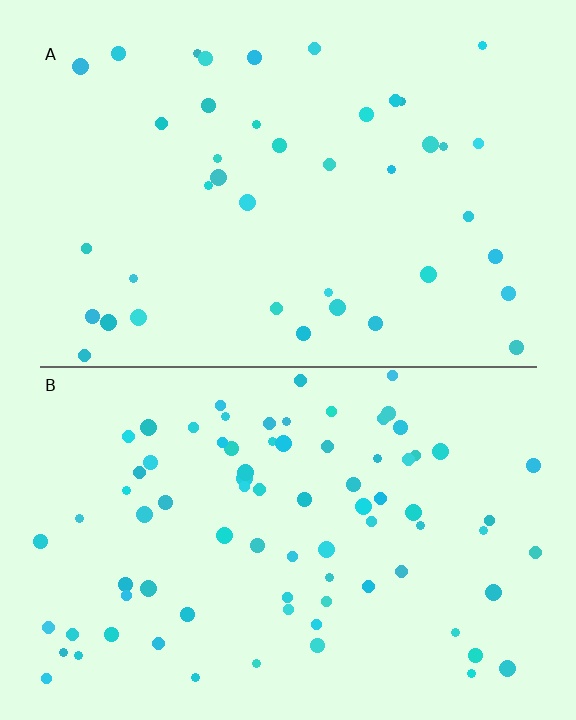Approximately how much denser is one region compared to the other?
Approximately 2.0× — region B over region A.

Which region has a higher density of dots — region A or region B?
B (the bottom).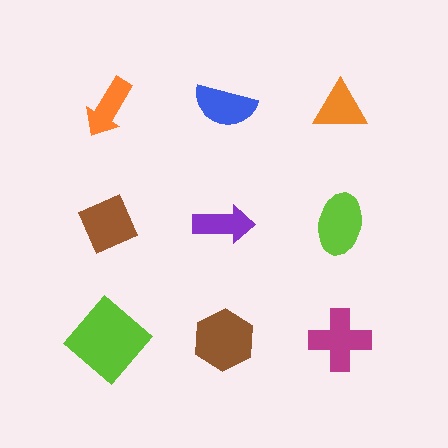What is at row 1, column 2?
A blue semicircle.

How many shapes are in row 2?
3 shapes.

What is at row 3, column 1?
A lime diamond.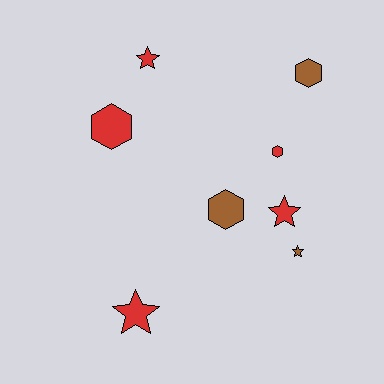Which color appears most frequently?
Red, with 5 objects.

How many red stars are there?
There are 3 red stars.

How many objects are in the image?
There are 8 objects.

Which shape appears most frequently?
Hexagon, with 4 objects.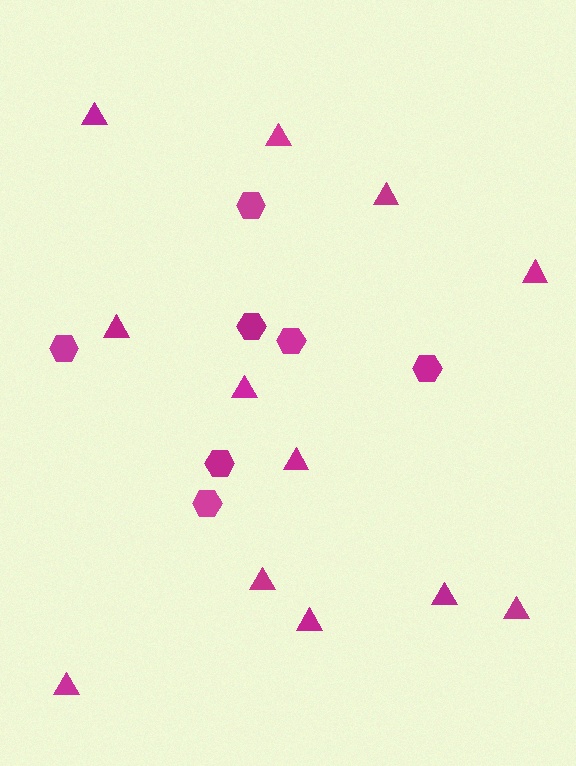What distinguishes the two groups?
There are 2 groups: one group of triangles (12) and one group of hexagons (7).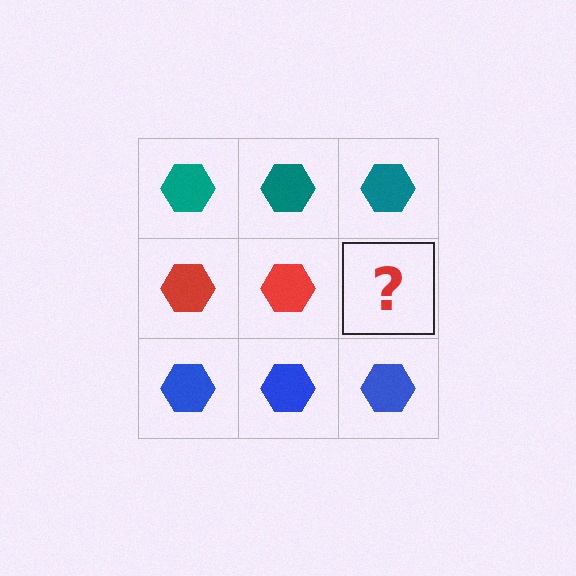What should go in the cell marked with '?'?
The missing cell should contain a red hexagon.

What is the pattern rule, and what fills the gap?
The rule is that each row has a consistent color. The gap should be filled with a red hexagon.